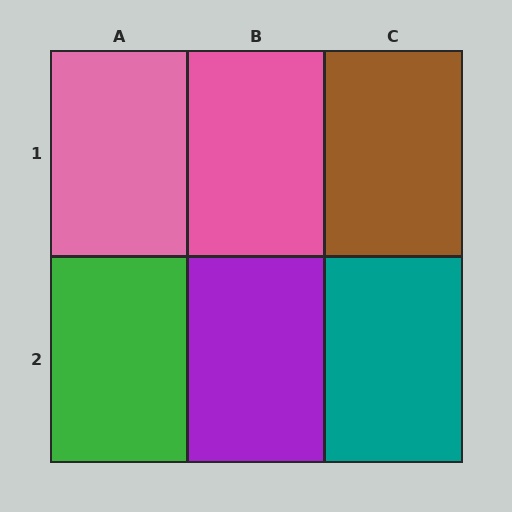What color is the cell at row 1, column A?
Pink.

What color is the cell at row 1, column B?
Pink.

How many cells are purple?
1 cell is purple.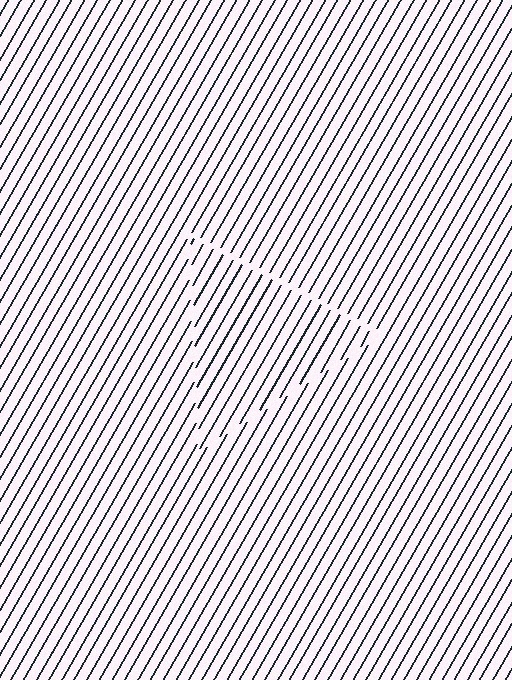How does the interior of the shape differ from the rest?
The interior of the shape contains the same grating, shifted by half a period — the contour is defined by the phase discontinuity where line-ends from the inner and outer gratings abut.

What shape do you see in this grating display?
An illusory triangle. The interior of the shape contains the same grating, shifted by half a period — the contour is defined by the phase discontinuity where line-ends from the inner and outer gratings abut.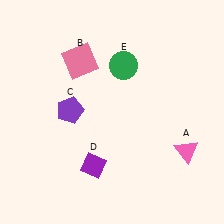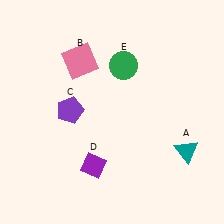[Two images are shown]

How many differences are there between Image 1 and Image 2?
There is 1 difference between the two images.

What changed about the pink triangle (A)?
In Image 1, A is pink. In Image 2, it changed to teal.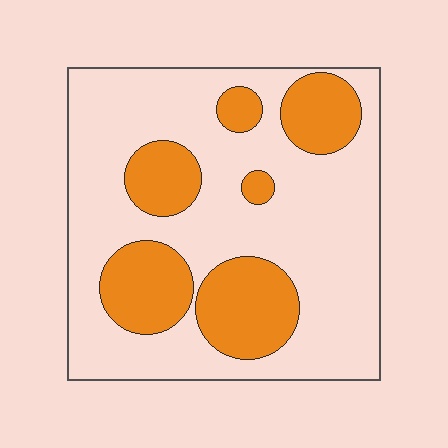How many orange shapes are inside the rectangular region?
6.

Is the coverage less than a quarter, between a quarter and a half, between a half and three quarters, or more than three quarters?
Between a quarter and a half.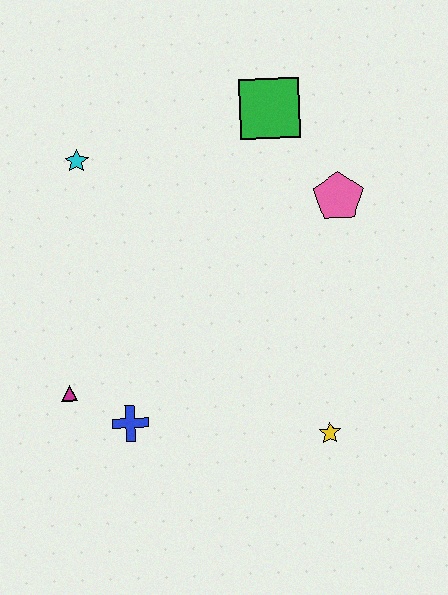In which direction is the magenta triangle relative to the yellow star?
The magenta triangle is to the left of the yellow star.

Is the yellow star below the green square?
Yes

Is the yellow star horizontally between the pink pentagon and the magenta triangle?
Yes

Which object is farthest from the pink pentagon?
The magenta triangle is farthest from the pink pentagon.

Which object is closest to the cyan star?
The green square is closest to the cyan star.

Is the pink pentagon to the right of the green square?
Yes